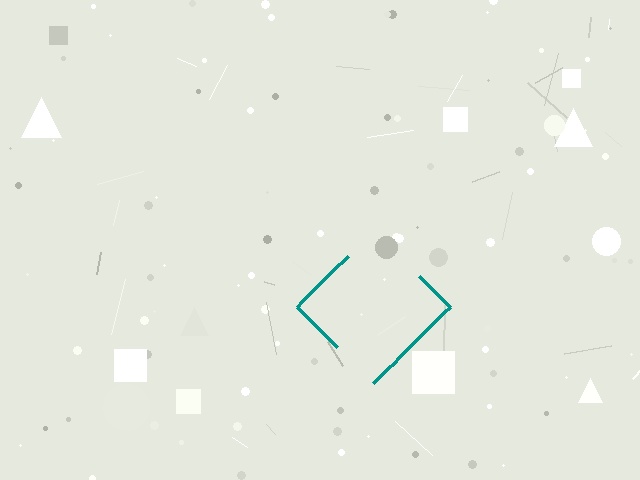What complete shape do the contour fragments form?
The contour fragments form a diamond.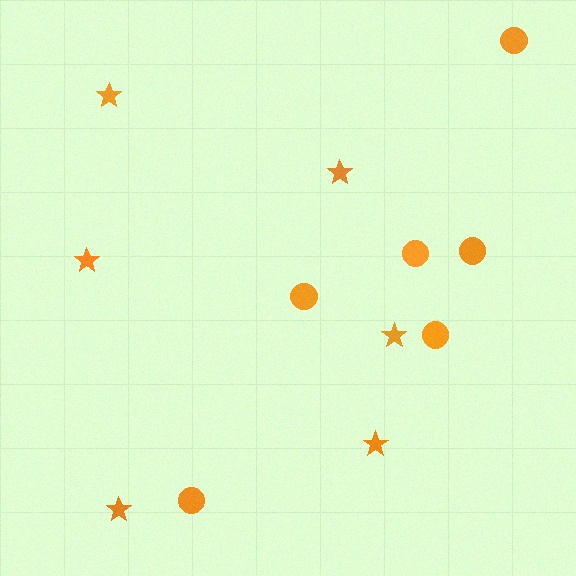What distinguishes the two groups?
There are 2 groups: one group of stars (6) and one group of circles (6).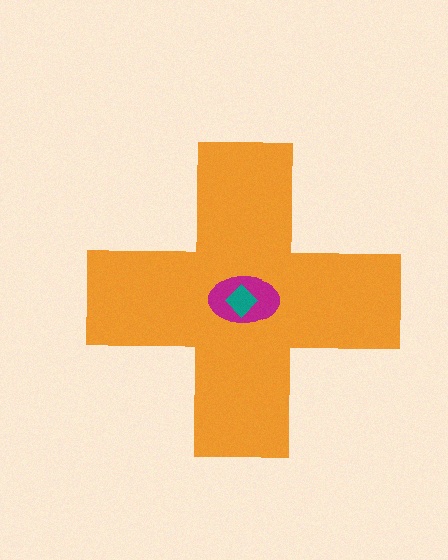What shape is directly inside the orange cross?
The magenta ellipse.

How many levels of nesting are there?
3.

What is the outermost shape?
The orange cross.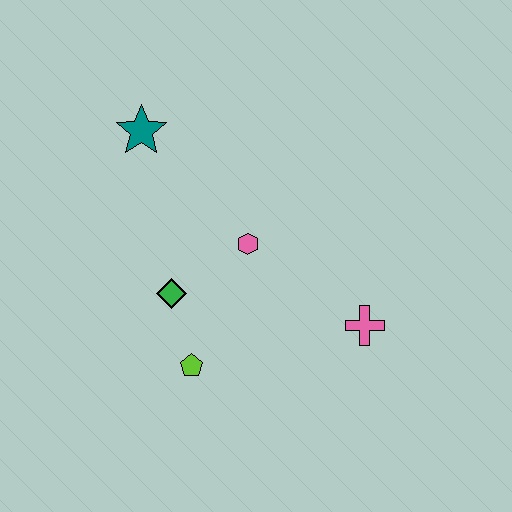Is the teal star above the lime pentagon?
Yes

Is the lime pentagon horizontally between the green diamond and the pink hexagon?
Yes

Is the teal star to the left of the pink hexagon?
Yes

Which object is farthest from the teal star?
The pink cross is farthest from the teal star.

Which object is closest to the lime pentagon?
The green diamond is closest to the lime pentagon.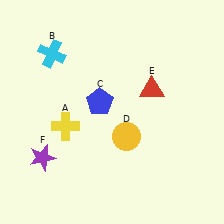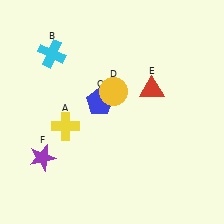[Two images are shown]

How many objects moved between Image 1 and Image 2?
1 object moved between the two images.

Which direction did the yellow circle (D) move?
The yellow circle (D) moved up.